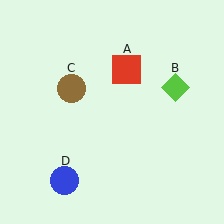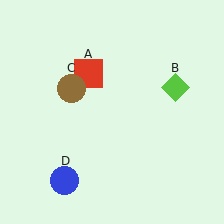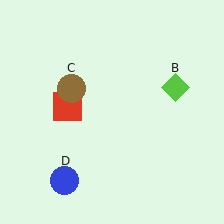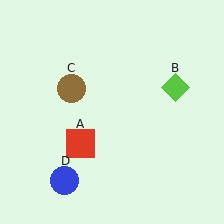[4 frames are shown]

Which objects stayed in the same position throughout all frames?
Lime diamond (object B) and brown circle (object C) and blue circle (object D) remained stationary.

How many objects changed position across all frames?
1 object changed position: red square (object A).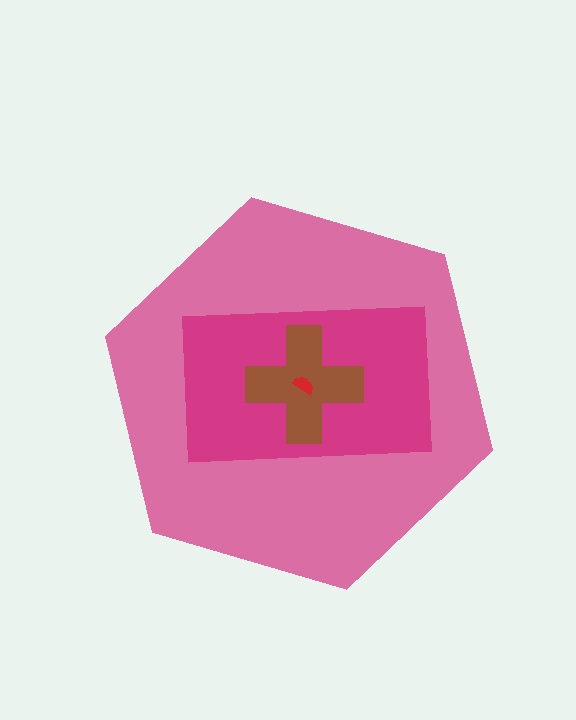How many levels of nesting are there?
4.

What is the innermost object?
The red semicircle.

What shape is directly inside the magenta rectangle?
The brown cross.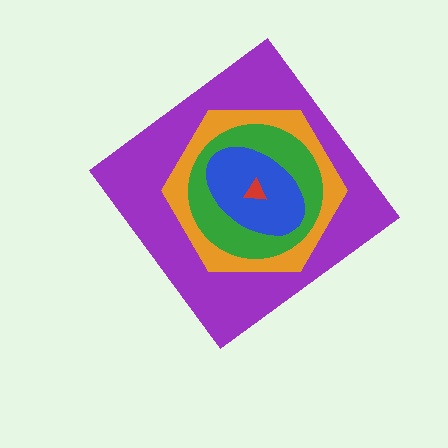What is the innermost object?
The red triangle.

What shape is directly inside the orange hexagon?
The green circle.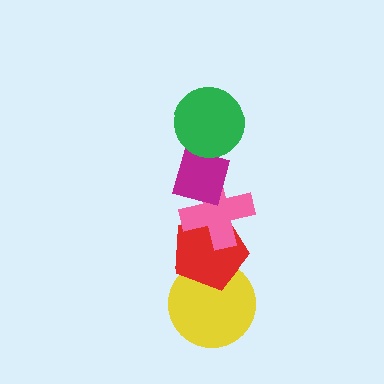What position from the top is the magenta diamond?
The magenta diamond is 2nd from the top.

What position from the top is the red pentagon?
The red pentagon is 4th from the top.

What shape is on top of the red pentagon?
The pink cross is on top of the red pentagon.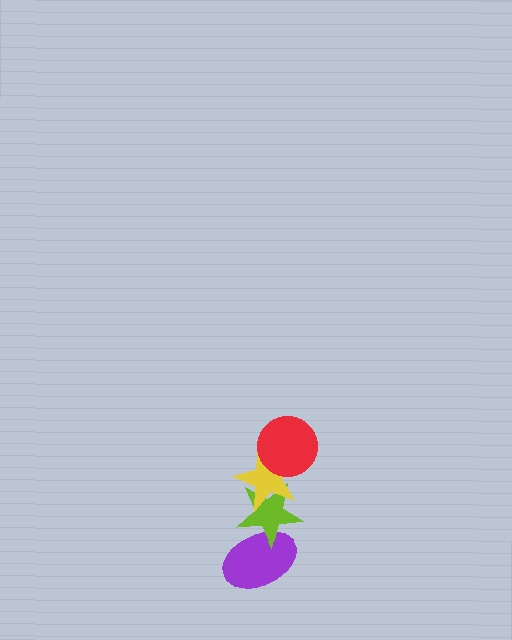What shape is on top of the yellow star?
The red circle is on top of the yellow star.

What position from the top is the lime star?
The lime star is 3rd from the top.